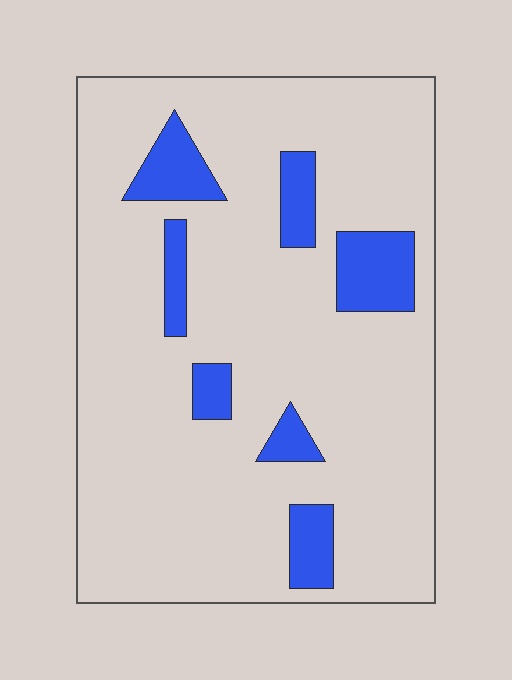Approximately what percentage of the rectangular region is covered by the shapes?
Approximately 15%.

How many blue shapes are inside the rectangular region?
7.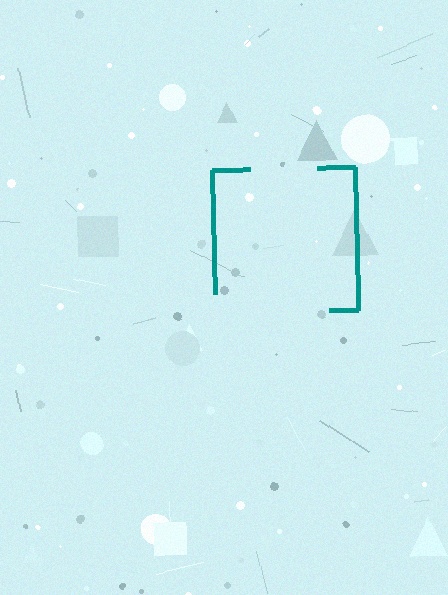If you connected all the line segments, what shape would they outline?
They would outline a square.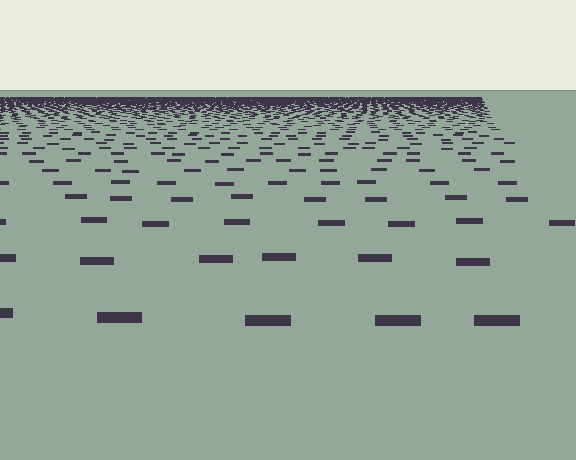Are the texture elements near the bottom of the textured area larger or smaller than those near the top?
Larger. Near the bottom, elements are closer to the viewer and appear at a bigger on-screen size.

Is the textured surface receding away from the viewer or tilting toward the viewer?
The surface is receding away from the viewer. Texture elements get smaller and denser toward the top.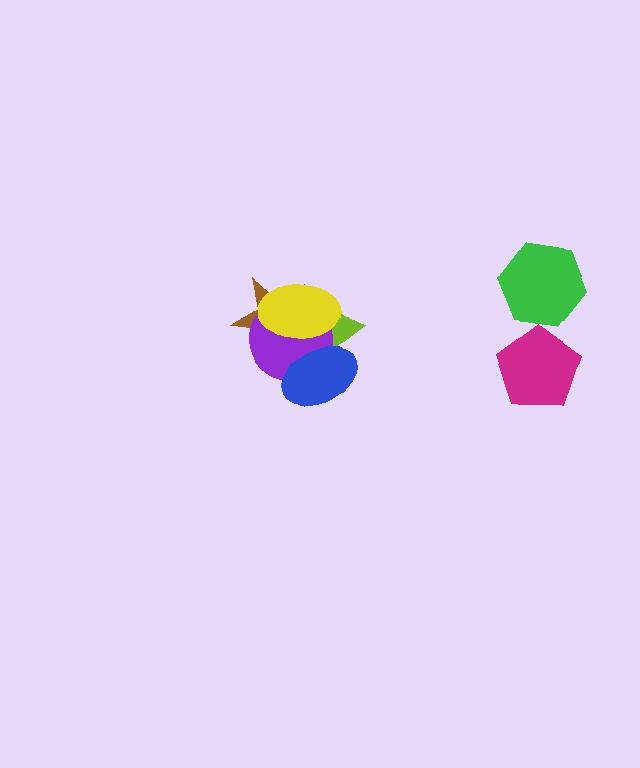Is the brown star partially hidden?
Yes, it is partially covered by another shape.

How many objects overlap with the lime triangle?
4 objects overlap with the lime triangle.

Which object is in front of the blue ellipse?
The yellow ellipse is in front of the blue ellipse.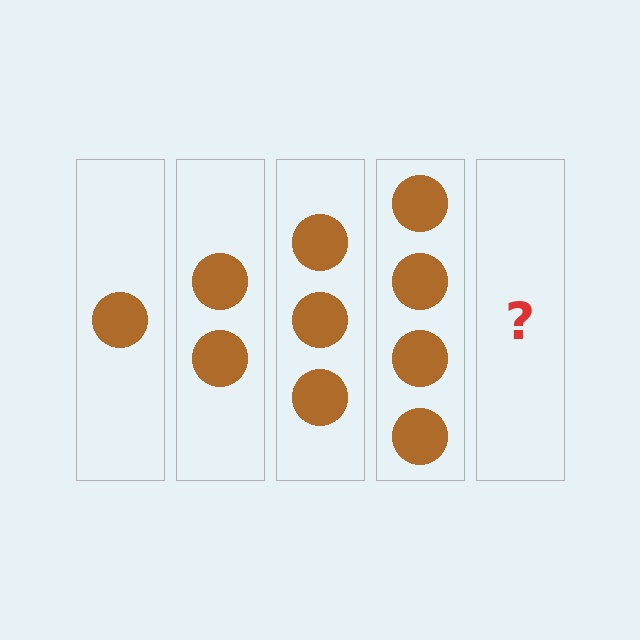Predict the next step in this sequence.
The next step is 5 circles.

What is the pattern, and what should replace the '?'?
The pattern is that each step adds one more circle. The '?' should be 5 circles.